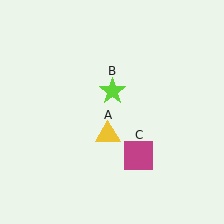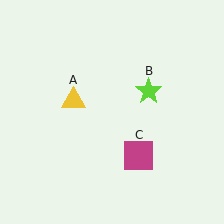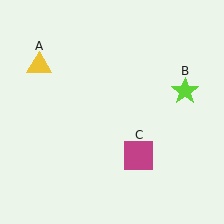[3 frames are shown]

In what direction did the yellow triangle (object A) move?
The yellow triangle (object A) moved up and to the left.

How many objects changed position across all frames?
2 objects changed position: yellow triangle (object A), lime star (object B).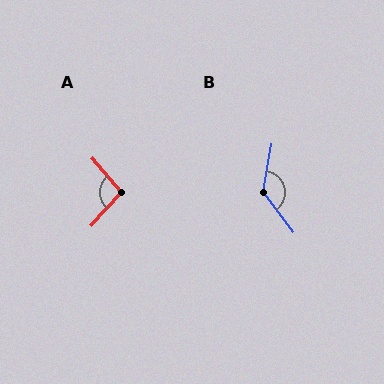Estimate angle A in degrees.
Approximately 97 degrees.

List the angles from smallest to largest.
A (97°), B (133°).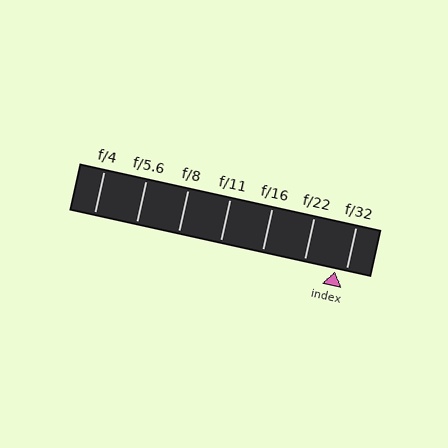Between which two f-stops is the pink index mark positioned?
The index mark is between f/22 and f/32.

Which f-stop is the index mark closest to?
The index mark is closest to f/32.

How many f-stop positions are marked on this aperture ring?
There are 7 f-stop positions marked.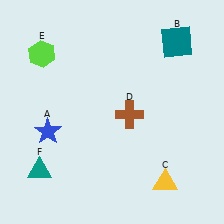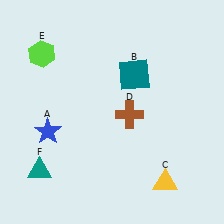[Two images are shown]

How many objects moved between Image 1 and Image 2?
1 object moved between the two images.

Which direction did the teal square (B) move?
The teal square (B) moved left.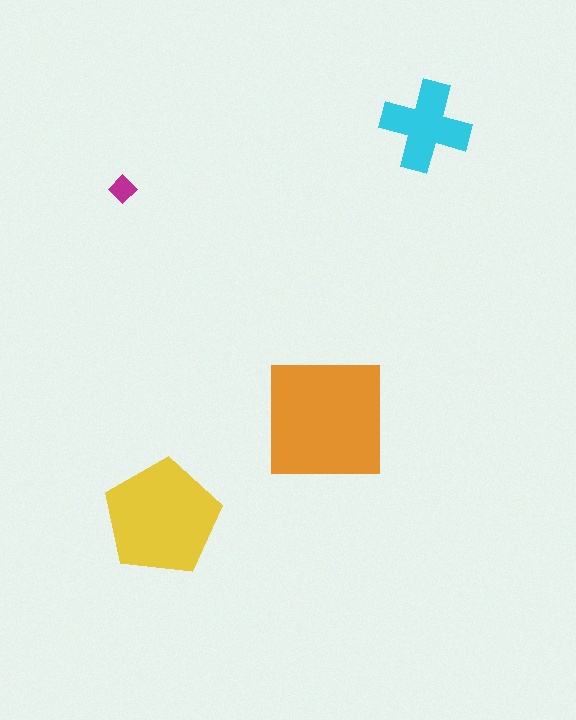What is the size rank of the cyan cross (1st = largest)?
3rd.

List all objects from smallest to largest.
The magenta diamond, the cyan cross, the yellow pentagon, the orange square.